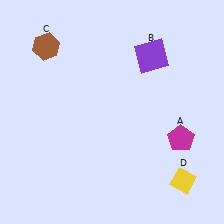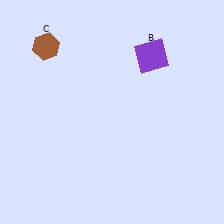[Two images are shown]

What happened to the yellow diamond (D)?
The yellow diamond (D) was removed in Image 2. It was in the bottom-right area of Image 1.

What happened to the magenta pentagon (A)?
The magenta pentagon (A) was removed in Image 2. It was in the bottom-right area of Image 1.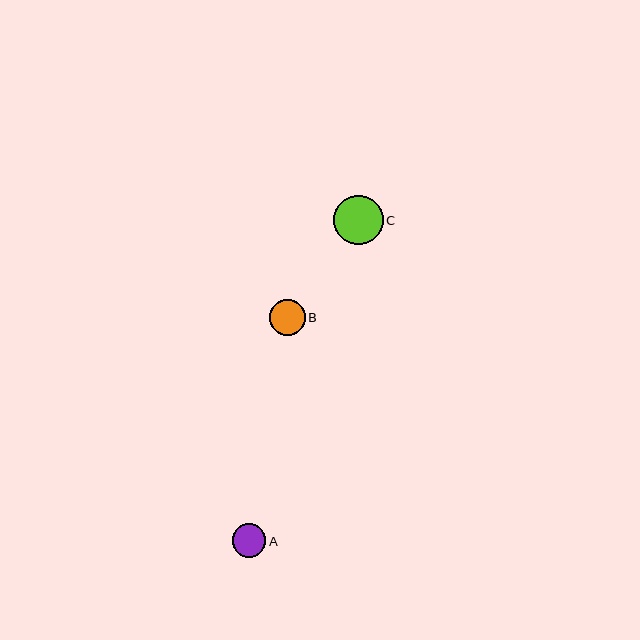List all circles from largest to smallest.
From largest to smallest: C, B, A.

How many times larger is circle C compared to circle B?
Circle C is approximately 1.4 times the size of circle B.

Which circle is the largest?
Circle C is the largest with a size of approximately 49 pixels.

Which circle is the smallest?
Circle A is the smallest with a size of approximately 33 pixels.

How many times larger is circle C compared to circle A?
Circle C is approximately 1.5 times the size of circle A.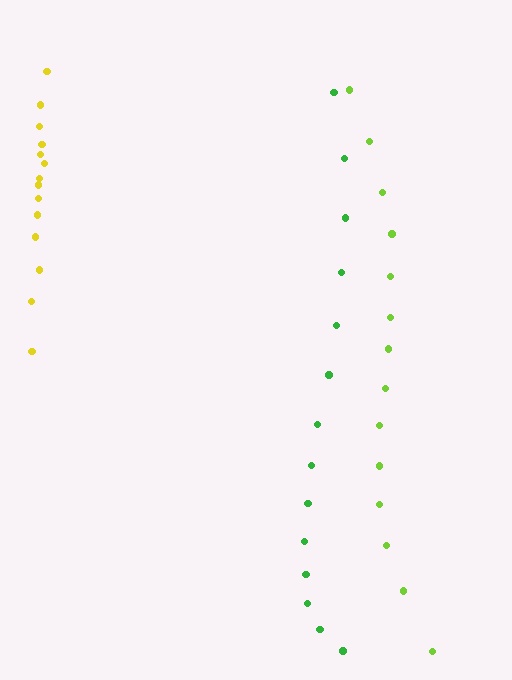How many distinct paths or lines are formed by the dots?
There are 3 distinct paths.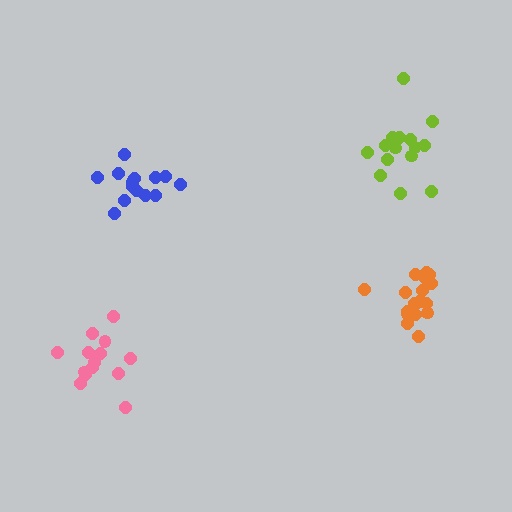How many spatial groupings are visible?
There are 4 spatial groupings.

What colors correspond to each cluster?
The clusters are colored: pink, lime, blue, orange.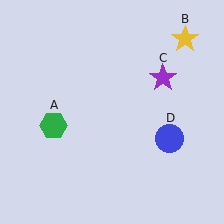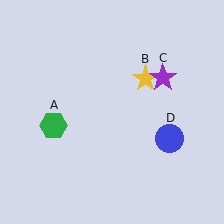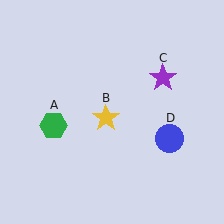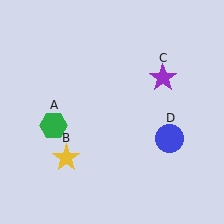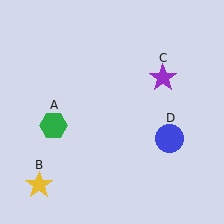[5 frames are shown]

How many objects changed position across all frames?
1 object changed position: yellow star (object B).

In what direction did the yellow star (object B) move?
The yellow star (object B) moved down and to the left.